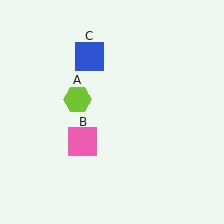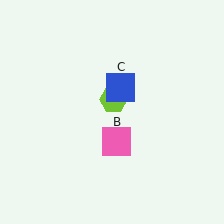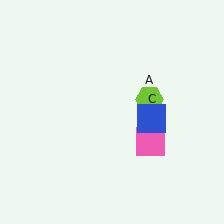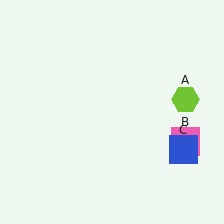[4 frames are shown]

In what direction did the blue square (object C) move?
The blue square (object C) moved down and to the right.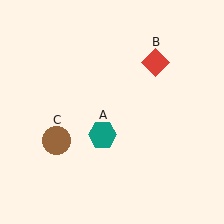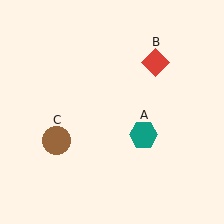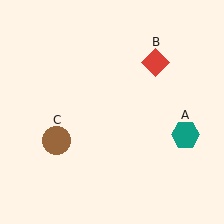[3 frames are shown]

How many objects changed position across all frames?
1 object changed position: teal hexagon (object A).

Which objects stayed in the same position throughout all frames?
Red diamond (object B) and brown circle (object C) remained stationary.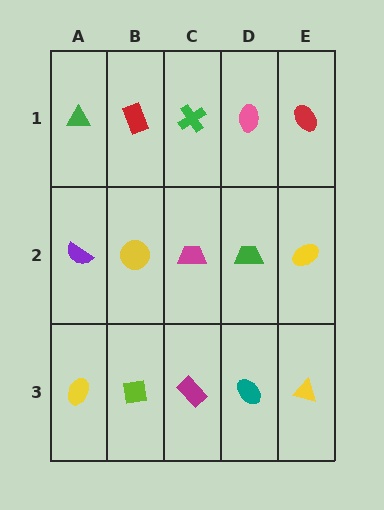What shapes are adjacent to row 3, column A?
A purple semicircle (row 2, column A), a lime square (row 3, column B).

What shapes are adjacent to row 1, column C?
A magenta trapezoid (row 2, column C), a red rectangle (row 1, column B), a pink ellipse (row 1, column D).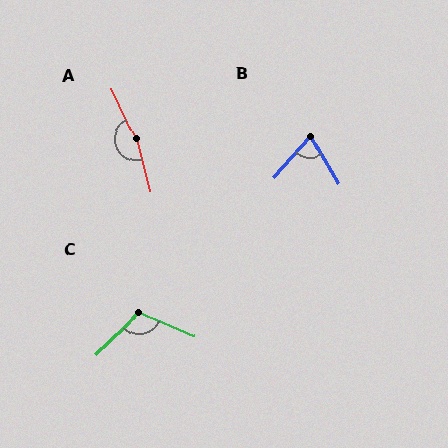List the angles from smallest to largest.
B (72°), C (112°), A (169°).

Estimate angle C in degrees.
Approximately 112 degrees.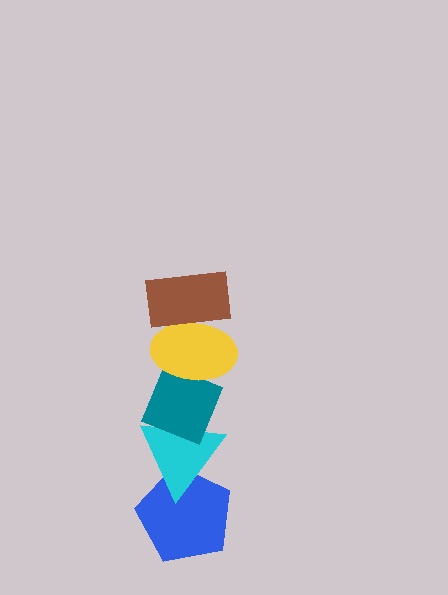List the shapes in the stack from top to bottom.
From top to bottom: the brown rectangle, the yellow ellipse, the teal diamond, the cyan triangle, the blue pentagon.